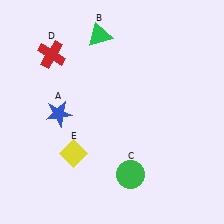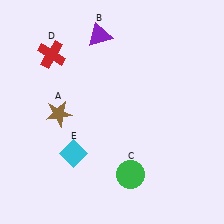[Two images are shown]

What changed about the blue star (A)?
In Image 1, A is blue. In Image 2, it changed to brown.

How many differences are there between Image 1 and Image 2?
There are 3 differences between the two images.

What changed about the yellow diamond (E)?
In Image 1, E is yellow. In Image 2, it changed to cyan.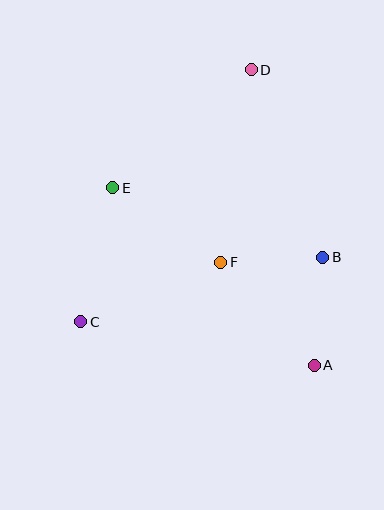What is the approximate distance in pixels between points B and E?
The distance between B and E is approximately 221 pixels.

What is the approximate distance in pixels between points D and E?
The distance between D and E is approximately 182 pixels.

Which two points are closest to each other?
Points B and F are closest to each other.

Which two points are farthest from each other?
Points C and D are farthest from each other.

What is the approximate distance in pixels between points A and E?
The distance between A and E is approximately 269 pixels.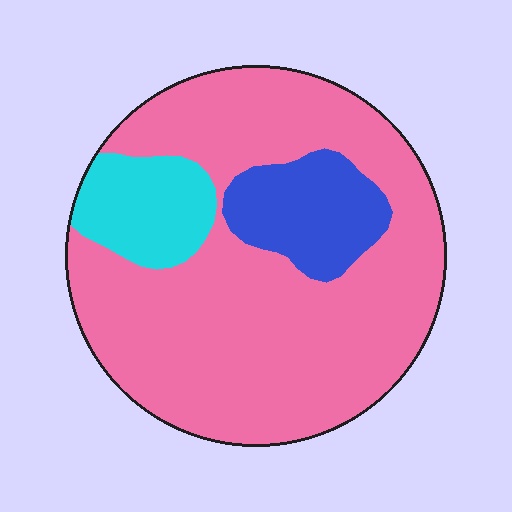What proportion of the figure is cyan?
Cyan takes up about one eighth (1/8) of the figure.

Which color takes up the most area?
Pink, at roughly 75%.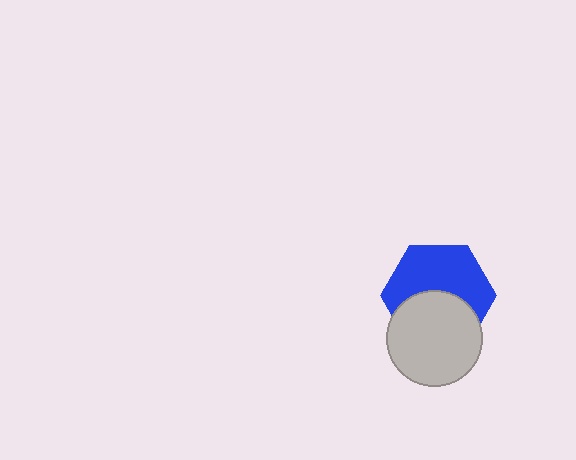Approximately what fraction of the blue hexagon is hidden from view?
Roughly 44% of the blue hexagon is hidden behind the light gray circle.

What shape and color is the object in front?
The object in front is a light gray circle.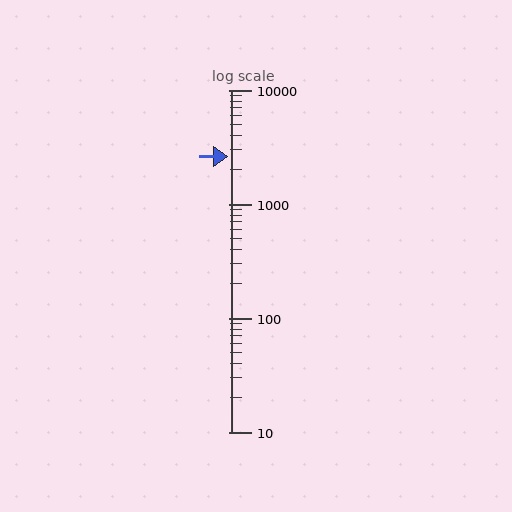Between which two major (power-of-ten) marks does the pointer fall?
The pointer is between 1000 and 10000.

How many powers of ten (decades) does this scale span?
The scale spans 3 decades, from 10 to 10000.